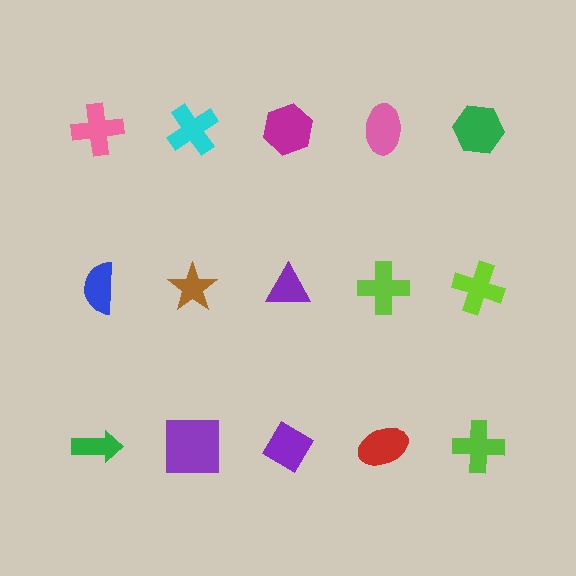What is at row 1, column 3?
A magenta hexagon.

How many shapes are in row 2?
5 shapes.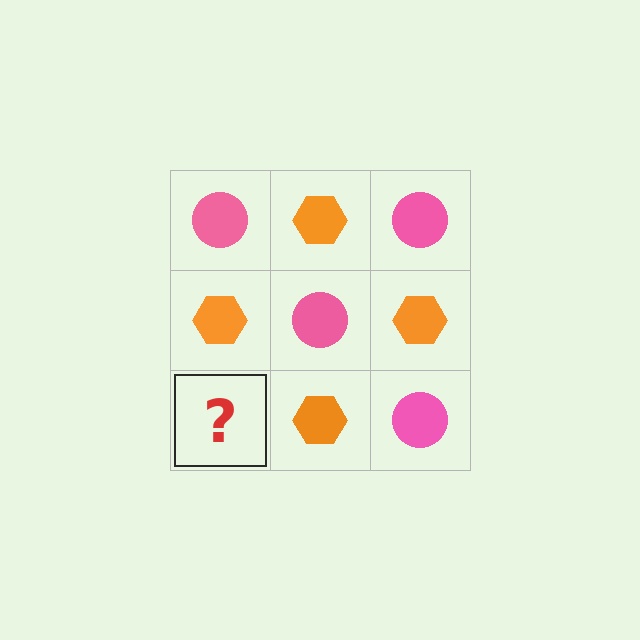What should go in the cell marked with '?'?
The missing cell should contain a pink circle.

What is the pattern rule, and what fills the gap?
The rule is that it alternates pink circle and orange hexagon in a checkerboard pattern. The gap should be filled with a pink circle.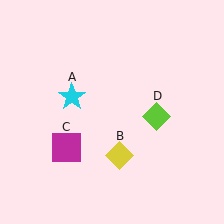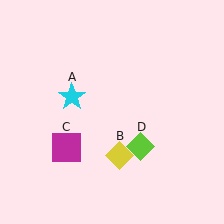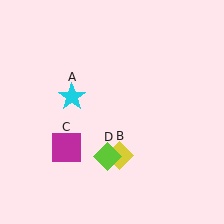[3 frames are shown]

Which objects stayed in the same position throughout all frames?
Cyan star (object A) and yellow diamond (object B) and magenta square (object C) remained stationary.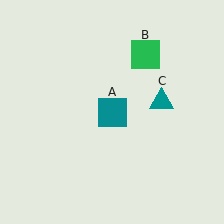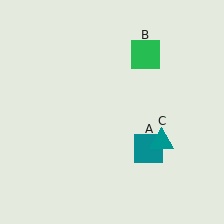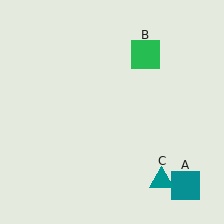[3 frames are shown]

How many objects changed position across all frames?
2 objects changed position: teal square (object A), teal triangle (object C).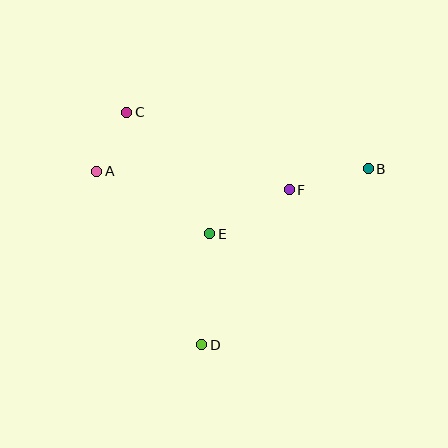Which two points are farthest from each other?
Points A and B are farthest from each other.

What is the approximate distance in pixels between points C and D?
The distance between C and D is approximately 244 pixels.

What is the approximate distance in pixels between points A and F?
The distance between A and F is approximately 193 pixels.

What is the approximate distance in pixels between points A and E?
The distance between A and E is approximately 129 pixels.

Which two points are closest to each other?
Points A and C are closest to each other.